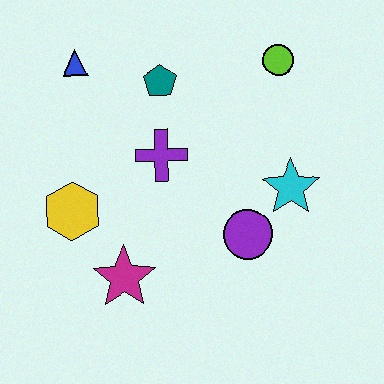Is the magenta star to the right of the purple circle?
No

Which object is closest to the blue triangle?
The teal pentagon is closest to the blue triangle.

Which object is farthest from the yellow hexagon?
The lime circle is farthest from the yellow hexagon.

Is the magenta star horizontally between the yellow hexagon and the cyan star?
Yes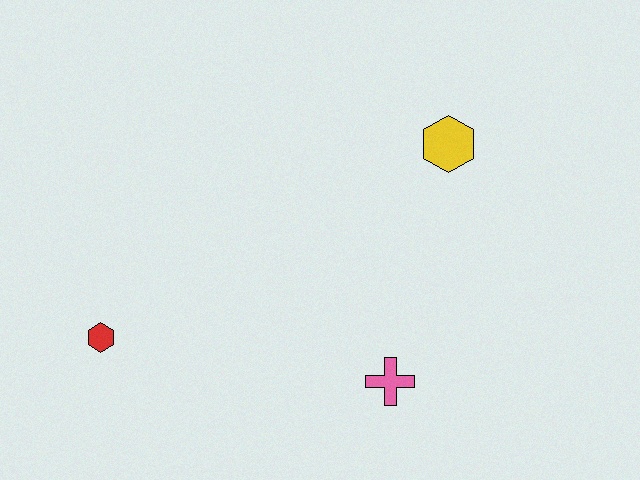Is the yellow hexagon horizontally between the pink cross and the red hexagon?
No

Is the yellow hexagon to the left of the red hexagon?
No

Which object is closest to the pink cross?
The yellow hexagon is closest to the pink cross.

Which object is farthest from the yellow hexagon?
The red hexagon is farthest from the yellow hexagon.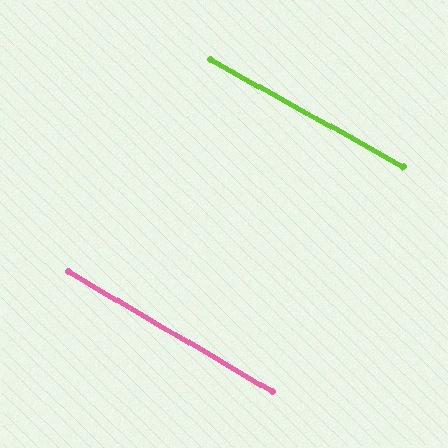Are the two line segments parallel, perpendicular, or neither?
Parallel — their directions differ by only 1.2°.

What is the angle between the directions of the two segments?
Approximately 1 degree.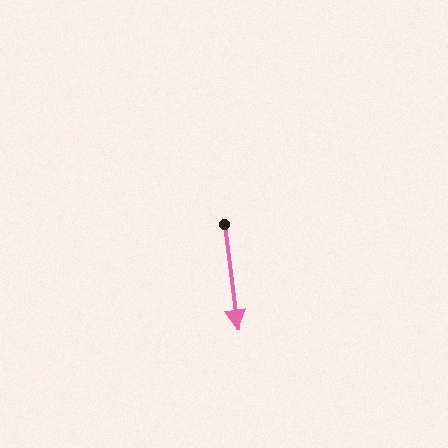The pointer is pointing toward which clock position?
Roughly 6 o'clock.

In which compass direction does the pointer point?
South.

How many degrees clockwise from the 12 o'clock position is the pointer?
Approximately 173 degrees.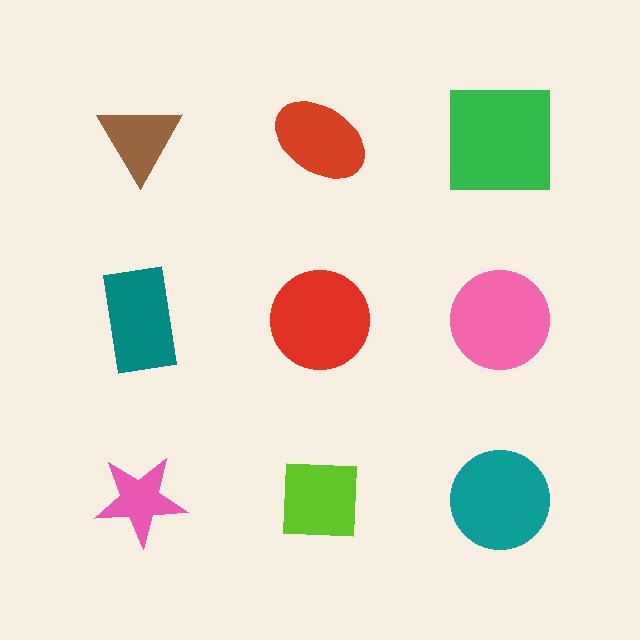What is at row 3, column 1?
A pink star.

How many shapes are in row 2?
3 shapes.